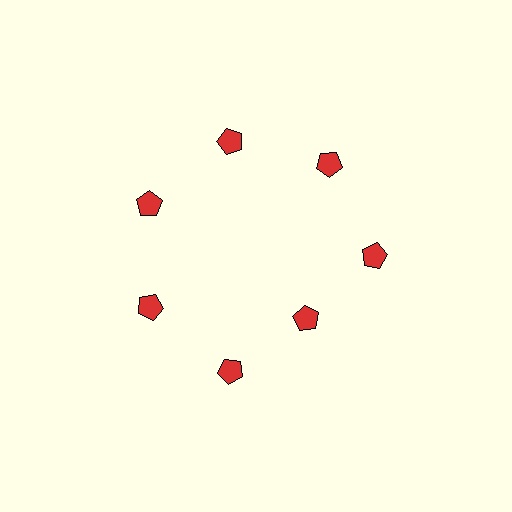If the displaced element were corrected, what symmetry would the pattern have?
It would have 7-fold rotational symmetry — the pattern would map onto itself every 51 degrees.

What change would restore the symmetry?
The symmetry would be restored by moving it outward, back onto the ring so that all 7 pentagons sit at equal angles and equal distance from the center.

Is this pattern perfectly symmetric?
No. The 7 red pentagons are arranged in a ring, but one element near the 5 o'clock position is pulled inward toward the center, breaking the 7-fold rotational symmetry.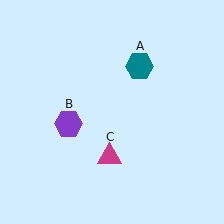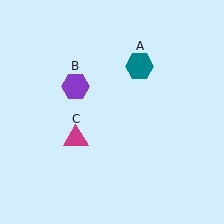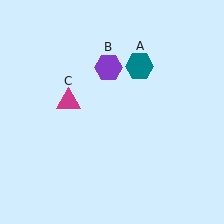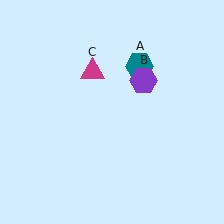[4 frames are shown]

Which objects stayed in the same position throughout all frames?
Teal hexagon (object A) remained stationary.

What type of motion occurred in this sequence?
The purple hexagon (object B), magenta triangle (object C) rotated clockwise around the center of the scene.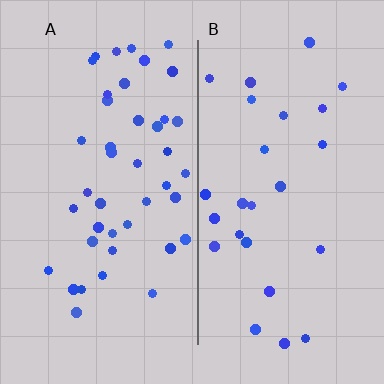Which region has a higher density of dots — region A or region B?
A (the left).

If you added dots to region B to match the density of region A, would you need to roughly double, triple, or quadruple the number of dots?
Approximately double.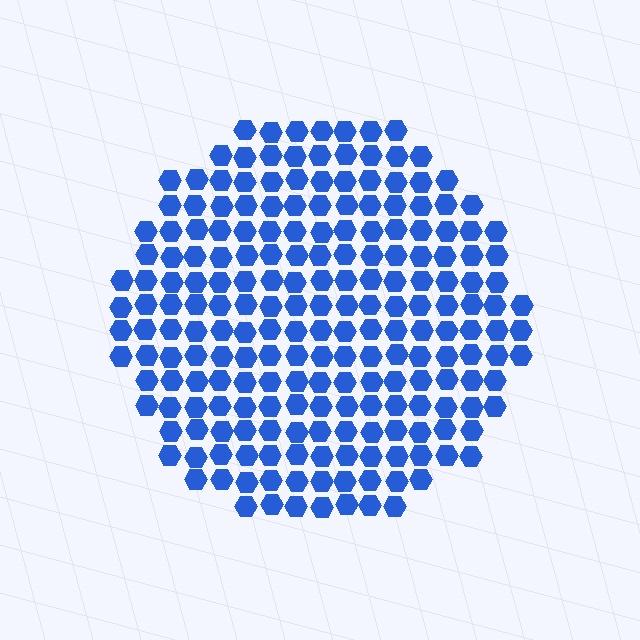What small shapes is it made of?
It is made of small hexagons.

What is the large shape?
The large shape is a circle.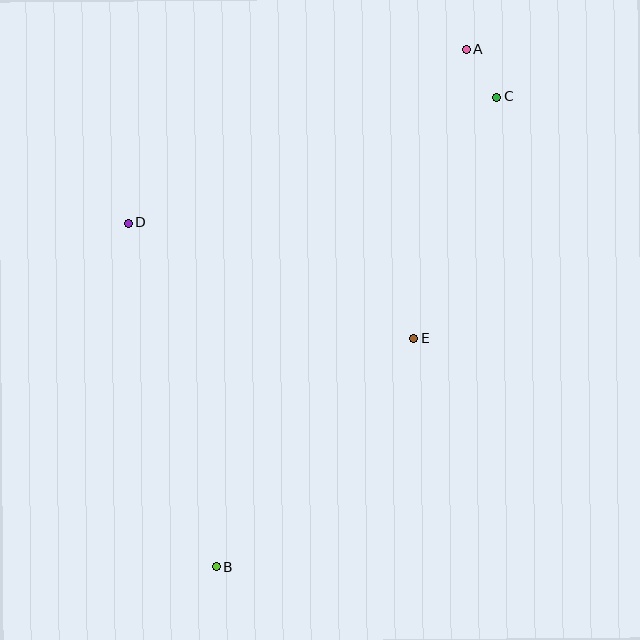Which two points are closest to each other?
Points A and C are closest to each other.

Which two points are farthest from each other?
Points A and B are farthest from each other.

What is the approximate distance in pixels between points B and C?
The distance between B and C is approximately 547 pixels.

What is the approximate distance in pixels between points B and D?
The distance between B and D is approximately 355 pixels.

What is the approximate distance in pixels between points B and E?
The distance between B and E is approximately 302 pixels.